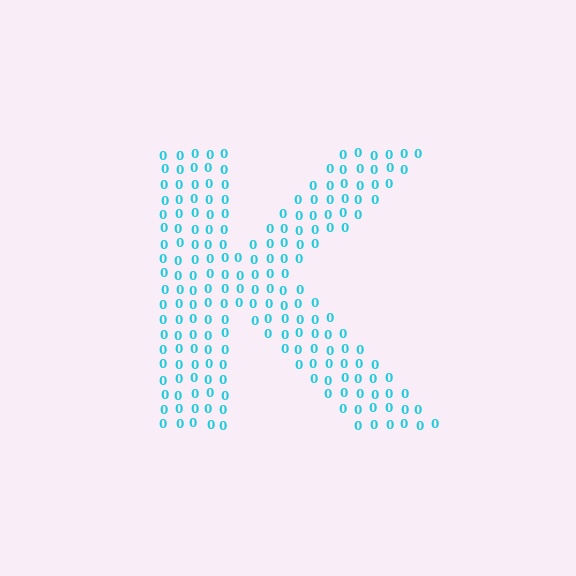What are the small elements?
The small elements are digit 0's.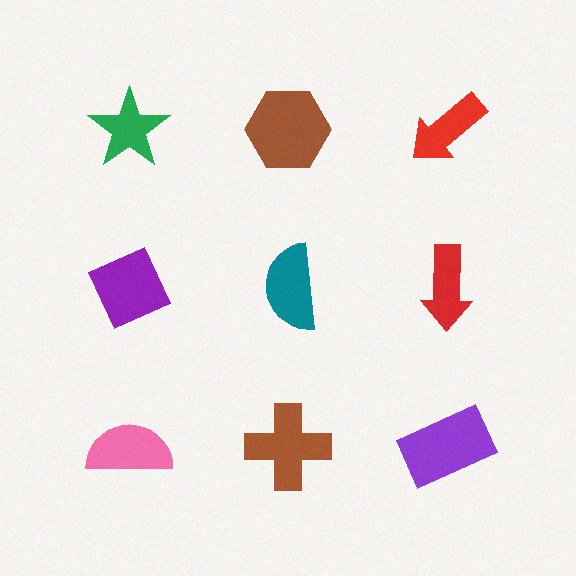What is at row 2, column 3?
A red arrow.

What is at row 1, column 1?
A green star.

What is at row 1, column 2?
A brown hexagon.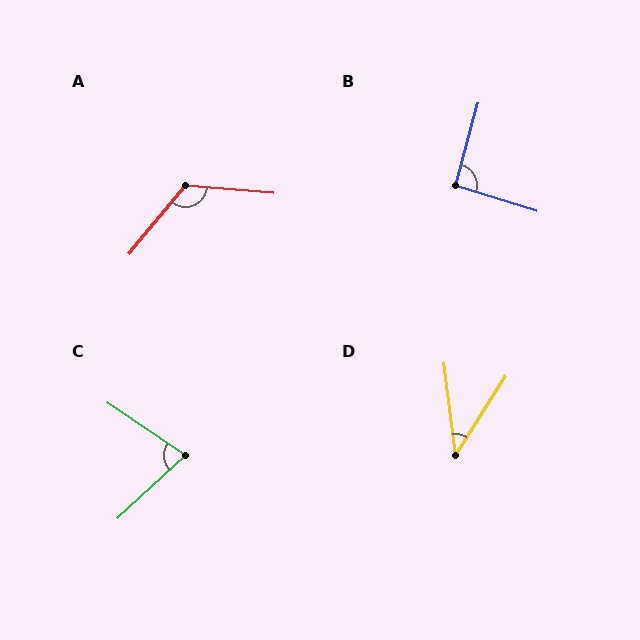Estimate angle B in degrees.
Approximately 92 degrees.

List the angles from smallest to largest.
D (39°), C (77°), B (92°), A (125°).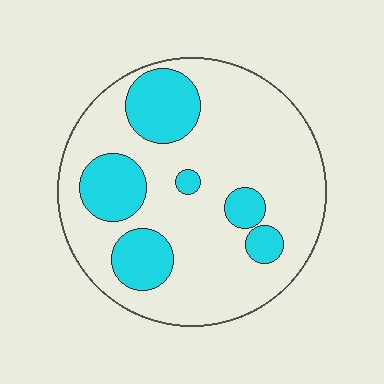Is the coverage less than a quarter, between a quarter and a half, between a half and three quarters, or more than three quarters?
Between a quarter and a half.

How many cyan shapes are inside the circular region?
6.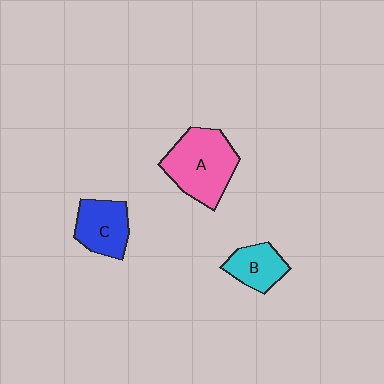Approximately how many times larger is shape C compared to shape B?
Approximately 1.2 times.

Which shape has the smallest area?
Shape B (cyan).